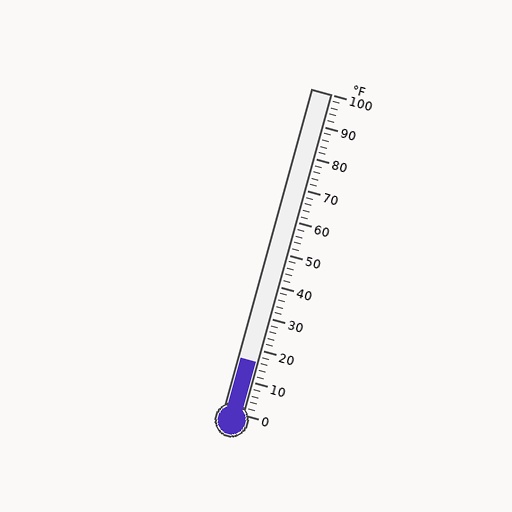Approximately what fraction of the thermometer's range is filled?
The thermometer is filled to approximately 15% of its range.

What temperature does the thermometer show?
The thermometer shows approximately 16°F.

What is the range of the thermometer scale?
The thermometer scale ranges from 0°F to 100°F.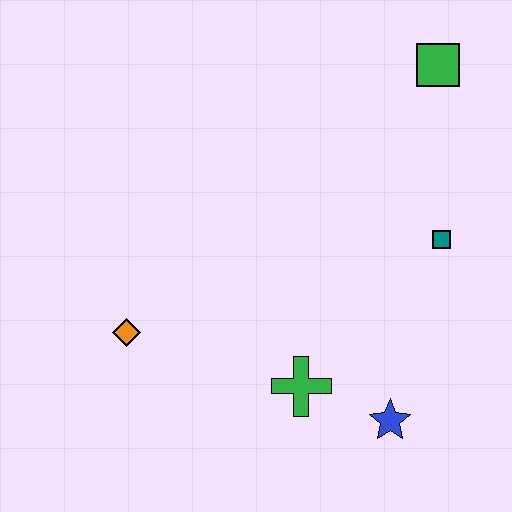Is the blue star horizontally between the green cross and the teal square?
Yes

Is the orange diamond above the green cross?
Yes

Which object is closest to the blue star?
The green cross is closest to the blue star.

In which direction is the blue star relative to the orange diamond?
The blue star is to the right of the orange diamond.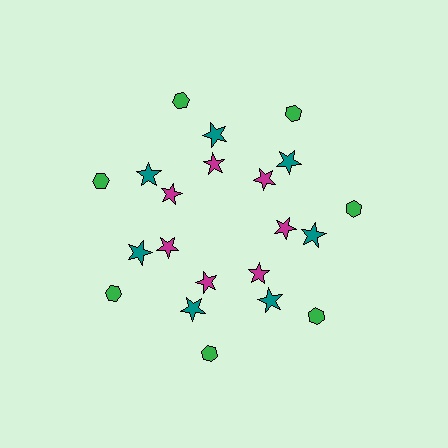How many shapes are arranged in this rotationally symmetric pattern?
There are 21 shapes, arranged in 7 groups of 3.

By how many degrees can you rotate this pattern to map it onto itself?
The pattern maps onto itself every 51 degrees of rotation.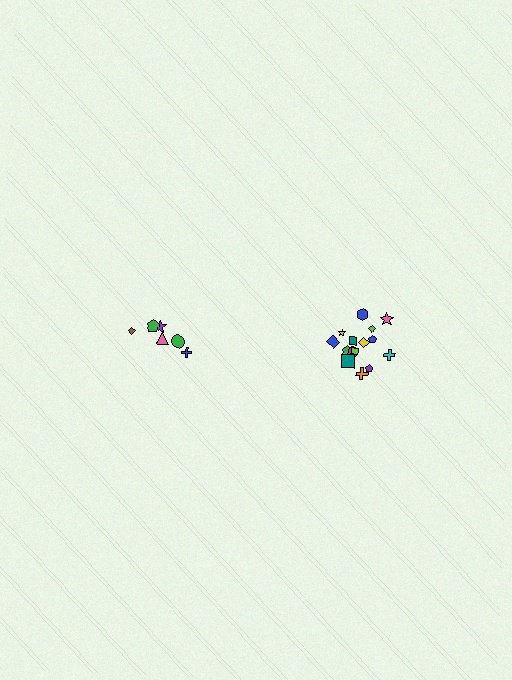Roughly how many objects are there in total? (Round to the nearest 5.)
Roughly 20 objects in total.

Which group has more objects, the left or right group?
The right group.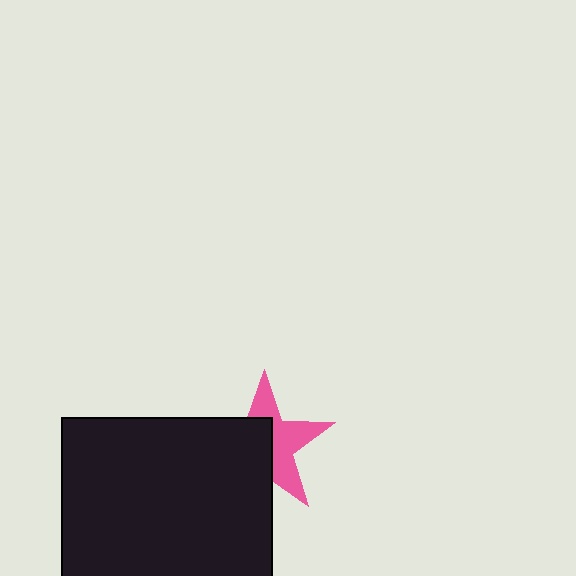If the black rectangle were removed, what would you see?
You would see the complete pink star.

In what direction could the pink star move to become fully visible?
The pink star could move toward the upper-right. That would shift it out from behind the black rectangle entirely.